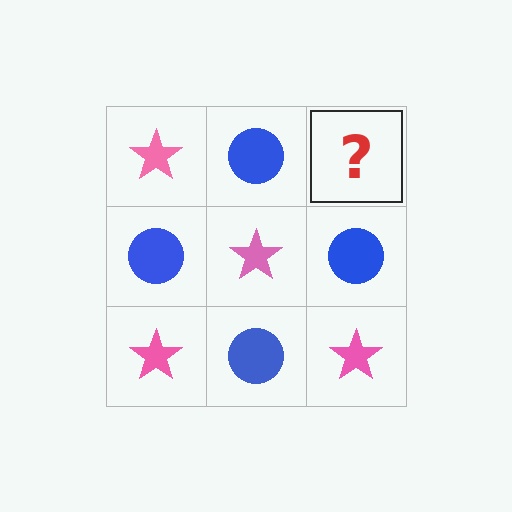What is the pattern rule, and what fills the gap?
The rule is that it alternates pink star and blue circle in a checkerboard pattern. The gap should be filled with a pink star.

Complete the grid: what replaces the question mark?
The question mark should be replaced with a pink star.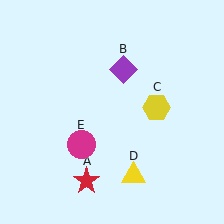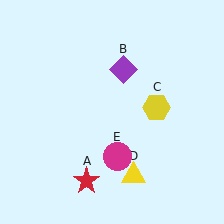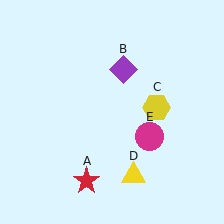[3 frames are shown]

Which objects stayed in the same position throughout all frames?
Red star (object A) and purple diamond (object B) and yellow hexagon (object C) and yellow triangle (object D) remained stationary.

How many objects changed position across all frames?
1 object changed position: magenta circle (object E).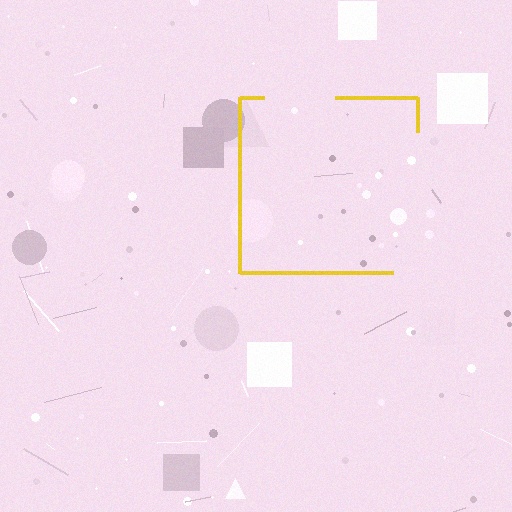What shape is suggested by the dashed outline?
The dashed outline suggests a square.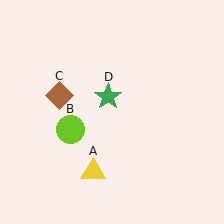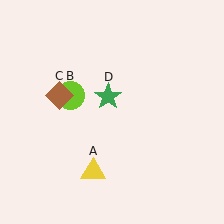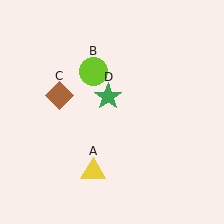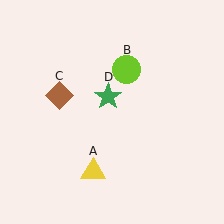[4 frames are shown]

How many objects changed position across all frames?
1 object changed position: lime circle (object B).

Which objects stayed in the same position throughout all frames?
Yellow triangle (object A) and brown diamond (object C) and green star (object D) remained stationary.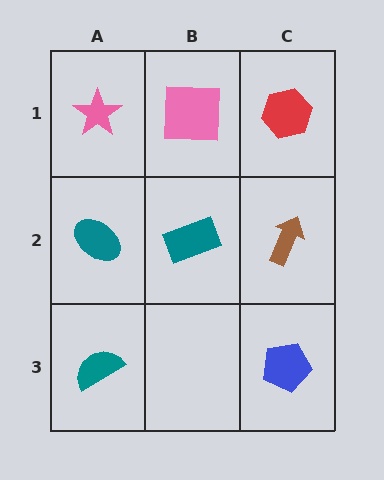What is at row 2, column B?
A teal rectangle.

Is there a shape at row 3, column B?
No, that cell is empty.